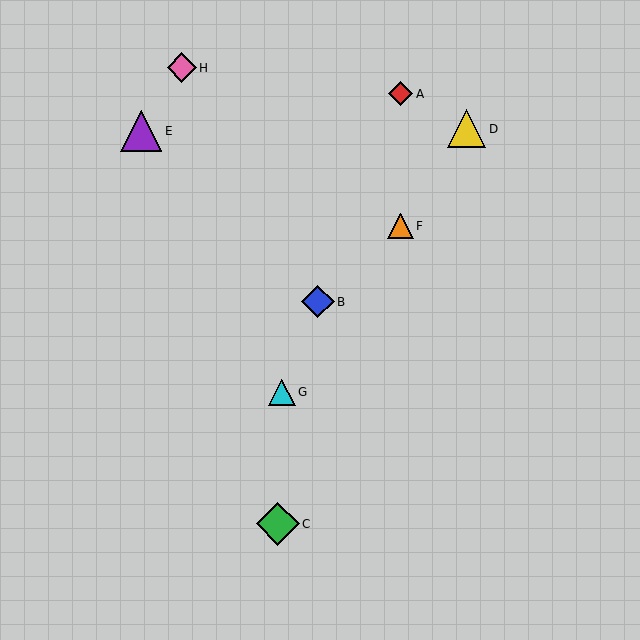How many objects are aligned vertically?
2 objects (A, F) are aligned vertically.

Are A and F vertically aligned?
Yes, both are at x≈401.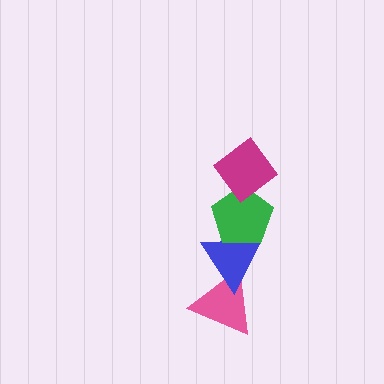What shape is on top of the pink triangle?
The blue triangle is on top of the pink triangle.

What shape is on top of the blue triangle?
The green pentagon is on top of the blue triangle.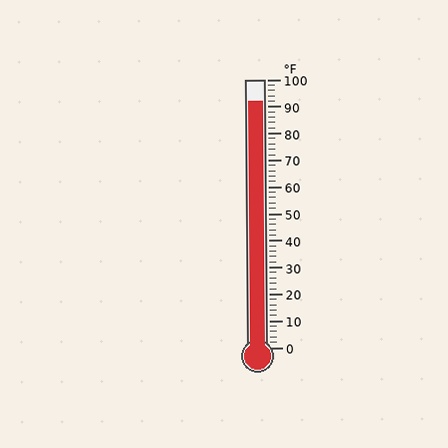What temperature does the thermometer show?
The thermometer shows approximately 92°F.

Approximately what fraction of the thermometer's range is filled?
The thermometer is filled to approximately 90% of its range.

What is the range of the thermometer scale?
The thermometer scale ranges from 0°F to 100°F.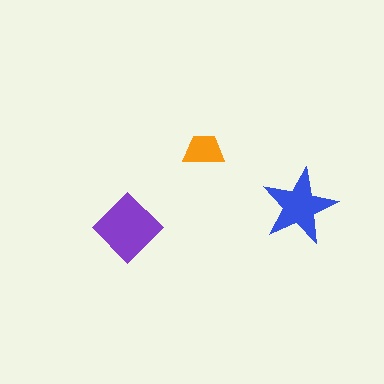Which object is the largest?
The purple diamond.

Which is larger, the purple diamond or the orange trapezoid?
The purple diamond.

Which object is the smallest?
The orange trapezoid.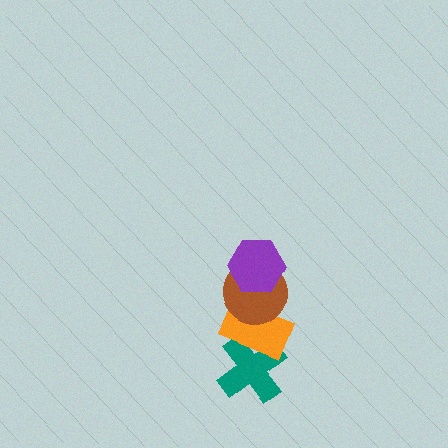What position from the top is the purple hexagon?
The purple hexagon is 1st from the top.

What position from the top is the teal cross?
The teal cross is 4th from the top.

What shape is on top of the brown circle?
The purple hexagon is on top of the brown circle.